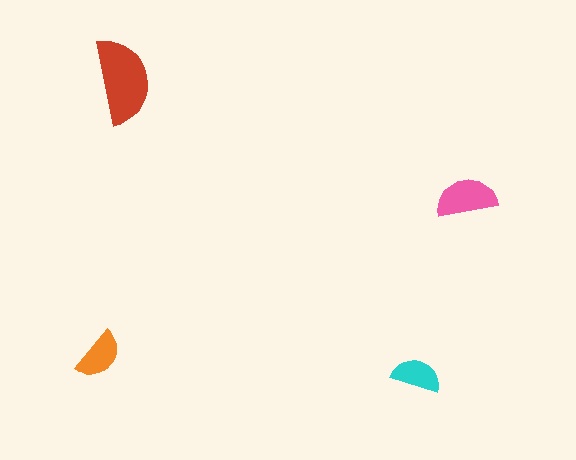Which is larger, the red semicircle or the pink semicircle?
The red one.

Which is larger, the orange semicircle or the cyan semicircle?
The orange one.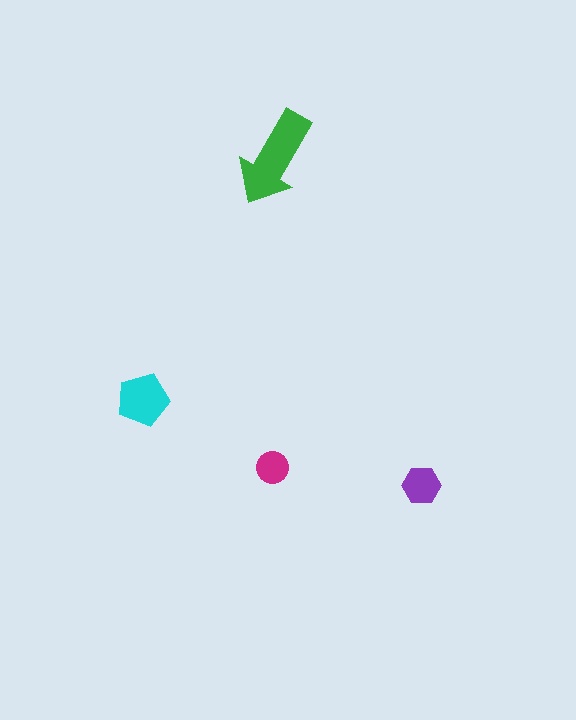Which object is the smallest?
The magenta circle.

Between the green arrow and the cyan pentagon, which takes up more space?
The green arrow.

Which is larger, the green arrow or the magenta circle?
The green arrow.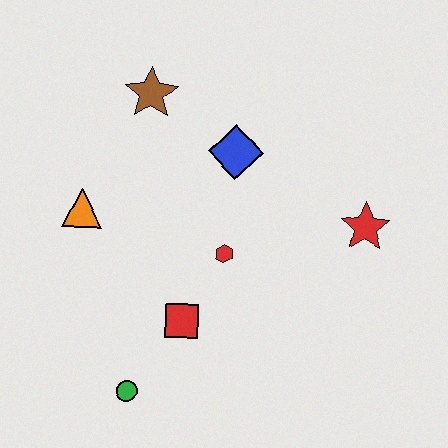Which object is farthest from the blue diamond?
The green circle is farthest from the blue diamond.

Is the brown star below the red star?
No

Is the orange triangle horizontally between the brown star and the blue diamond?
No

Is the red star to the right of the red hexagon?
Yes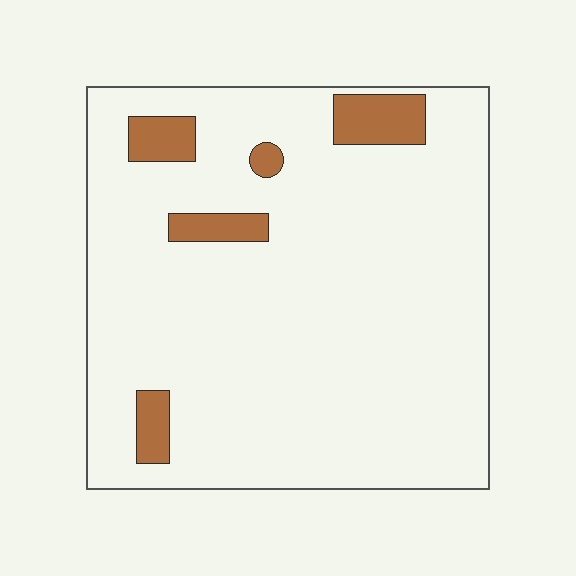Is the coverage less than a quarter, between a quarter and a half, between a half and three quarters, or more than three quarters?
Less than a quarter.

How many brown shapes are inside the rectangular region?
5.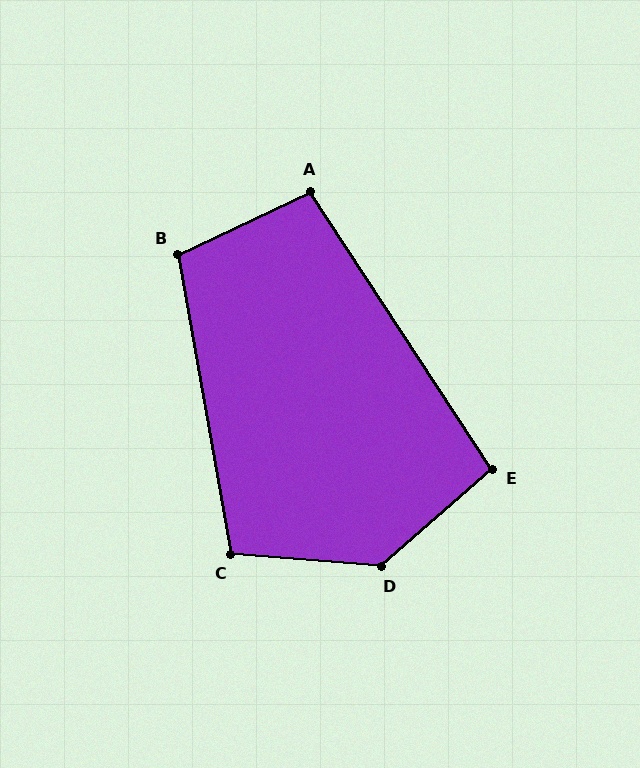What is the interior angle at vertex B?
Approximately 105 degrees (obtuse).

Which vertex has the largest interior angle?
D, at approximately 134 degrees.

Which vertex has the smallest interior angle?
E, at approximately 98 degrees.